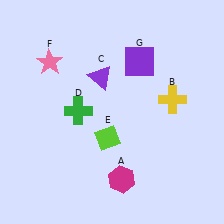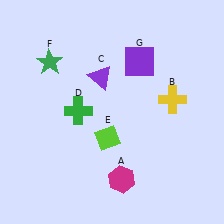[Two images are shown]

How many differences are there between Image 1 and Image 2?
There is 1 difference between the two images.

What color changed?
The star (F) changed from pink in Image 1 to green in Image 2.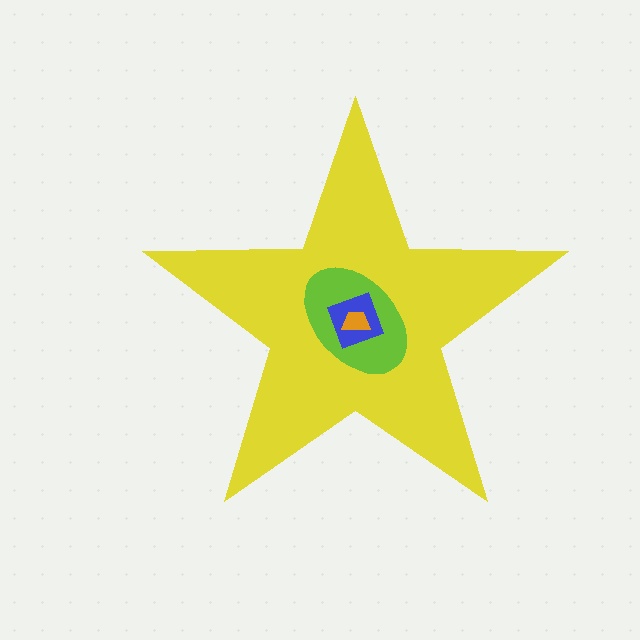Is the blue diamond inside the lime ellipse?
Yes.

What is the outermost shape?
The yellow star.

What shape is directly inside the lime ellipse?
The blue diamond.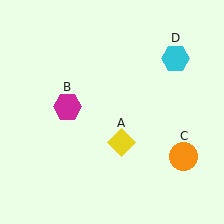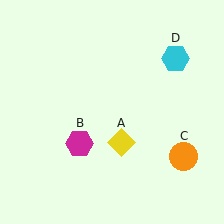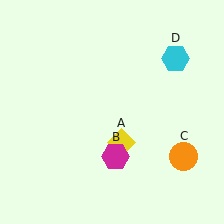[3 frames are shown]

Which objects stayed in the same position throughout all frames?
Yellow diamond (object A) and orange circle (object C) and cyan hexagon (object D) remained stationary.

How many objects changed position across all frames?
1 object changed position: magenta hexagon (object B).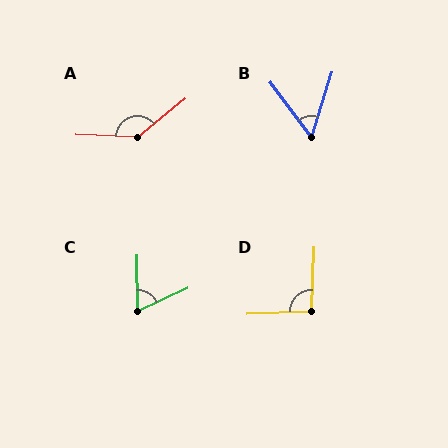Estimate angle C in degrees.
Approximately 66 degrees.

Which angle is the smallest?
B, at approximately 54 degrees.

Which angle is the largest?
A, at approximately 138 degrees.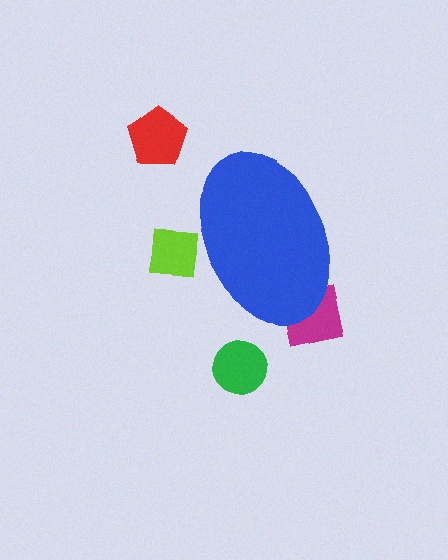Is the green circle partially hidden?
No, the green circle is fully visible.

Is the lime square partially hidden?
Yes, the lime square is partially hidden behind the blue ellipse.